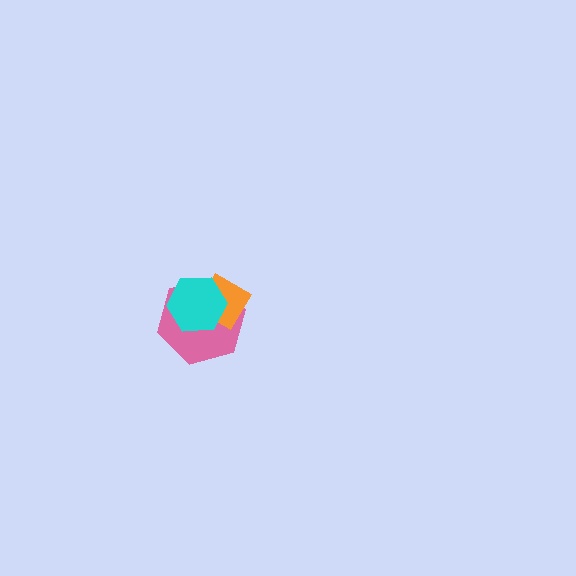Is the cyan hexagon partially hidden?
No, no other shape covers it.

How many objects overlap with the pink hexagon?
2 objects overlap with the pink hexagon.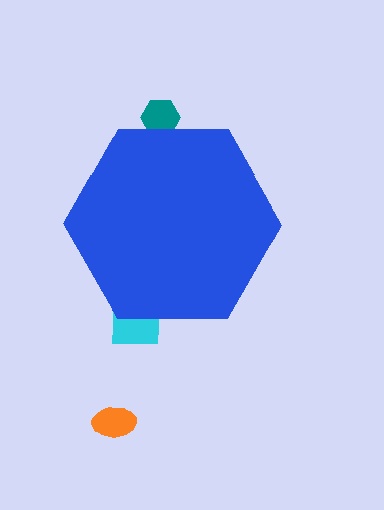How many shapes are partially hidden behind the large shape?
2 shapes are partially hidden.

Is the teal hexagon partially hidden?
Yes, the teal hexagon is partially hidden behind the blue hexagon.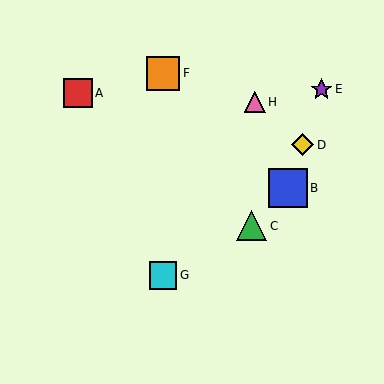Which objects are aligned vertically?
Objects F, G are aligned vertically.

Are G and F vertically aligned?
Yes, both are at x≈163.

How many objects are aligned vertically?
2 objects (F, G) are aligned vertically.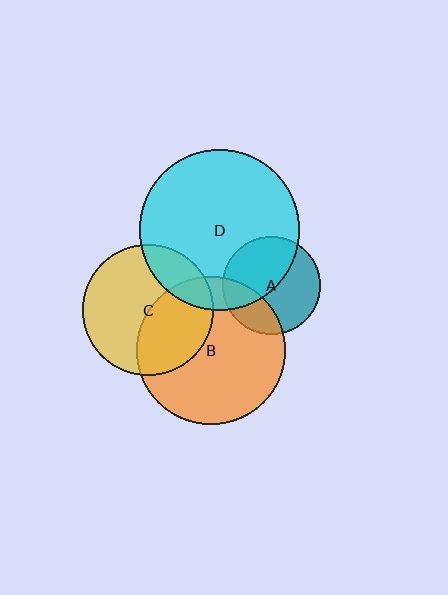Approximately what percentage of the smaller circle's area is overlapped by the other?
Approximately 25%.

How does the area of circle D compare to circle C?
Approximately 1.5 times.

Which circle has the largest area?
Circle D (cyan).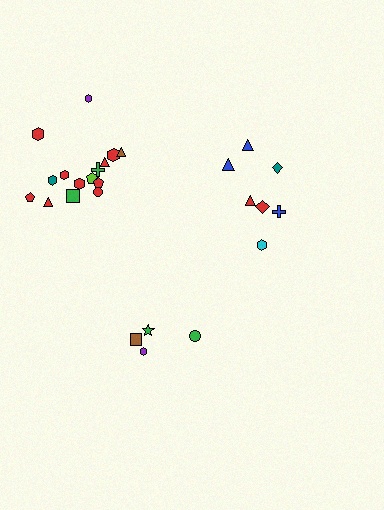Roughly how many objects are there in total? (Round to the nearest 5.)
Roughly 25 objects in total.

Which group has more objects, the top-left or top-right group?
The top-left group.